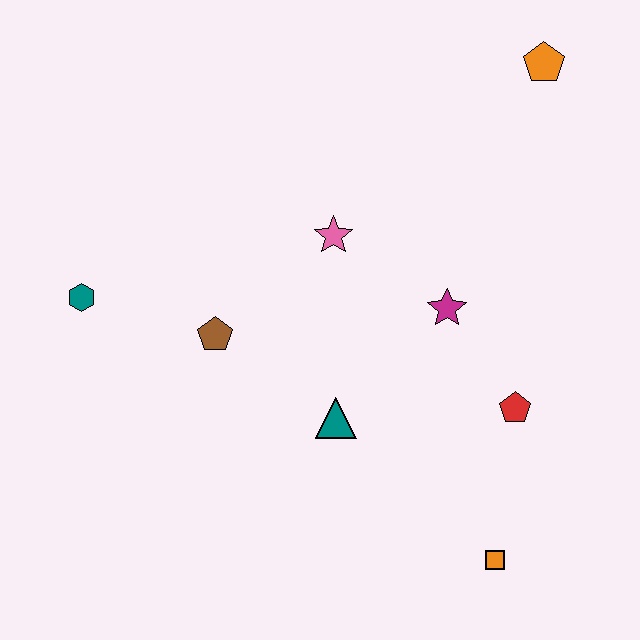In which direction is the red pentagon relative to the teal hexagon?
The red pentagon is to the right of the teal hexagon.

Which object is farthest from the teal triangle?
The orange pentagon is farthest from the teal triangle.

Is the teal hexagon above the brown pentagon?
Yes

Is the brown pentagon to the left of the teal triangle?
Yes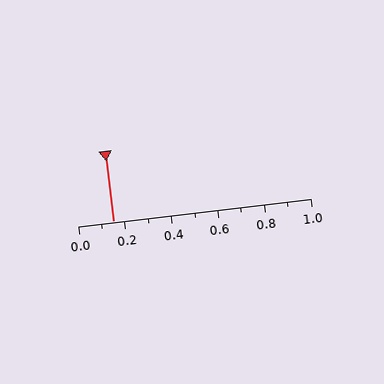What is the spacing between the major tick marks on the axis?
The major ticks are spaced 0.2 apart.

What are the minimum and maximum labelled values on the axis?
The axis runs from 0.0 to 1.0.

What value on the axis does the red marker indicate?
The marker indicates approximately 0.15.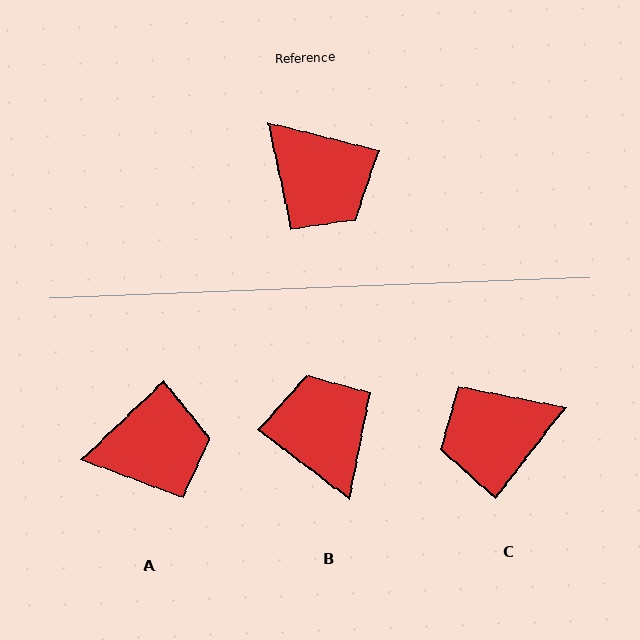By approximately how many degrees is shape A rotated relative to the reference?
Approximately 58 degrees counter-clockwise.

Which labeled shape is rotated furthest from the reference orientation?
B, about 157 degrees away.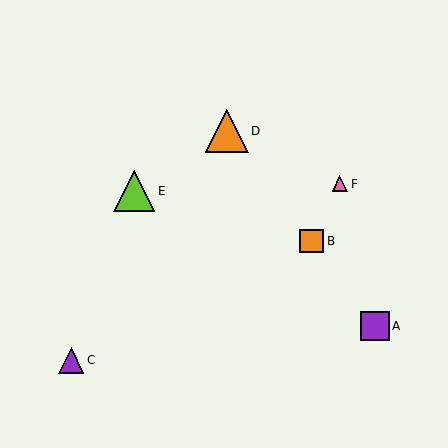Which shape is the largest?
The orange triangle (labeled D) is the largest.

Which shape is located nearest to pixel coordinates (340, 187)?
The pink triangle (labeled F) at (340, 184) is nearest to that location.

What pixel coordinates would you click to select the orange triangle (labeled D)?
Click at (227, 131) to select the orange triangle D.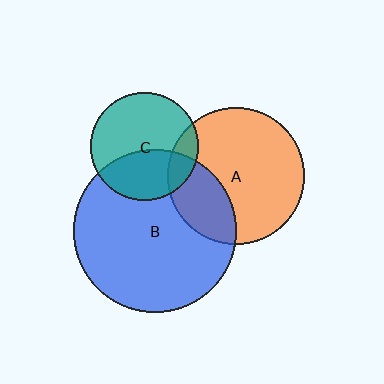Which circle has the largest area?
Circle B (blue).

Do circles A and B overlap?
Yes.